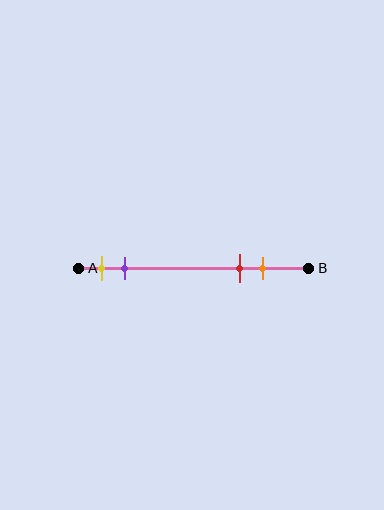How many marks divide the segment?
There are 4 marks dividing the segment.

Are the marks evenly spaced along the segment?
No, the marks are not evenly spaced.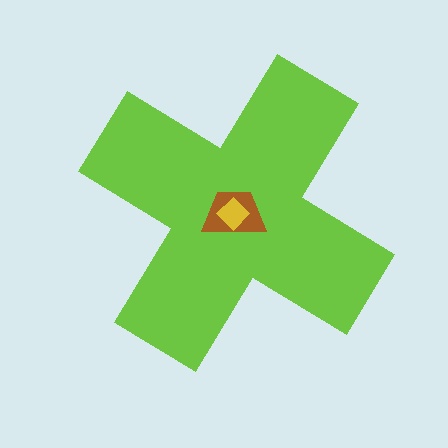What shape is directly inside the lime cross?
The brown trapezoid.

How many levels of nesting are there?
3.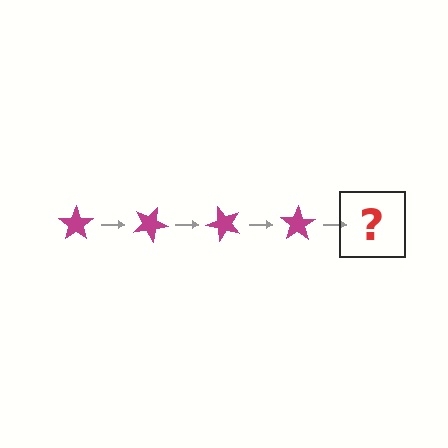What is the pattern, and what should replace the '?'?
The pattern is that the star rotates 25 degrees each step. The '?' should be a magenta star rotated 100 degrees.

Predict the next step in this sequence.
The next step is a magenta star rotated 100 degrees.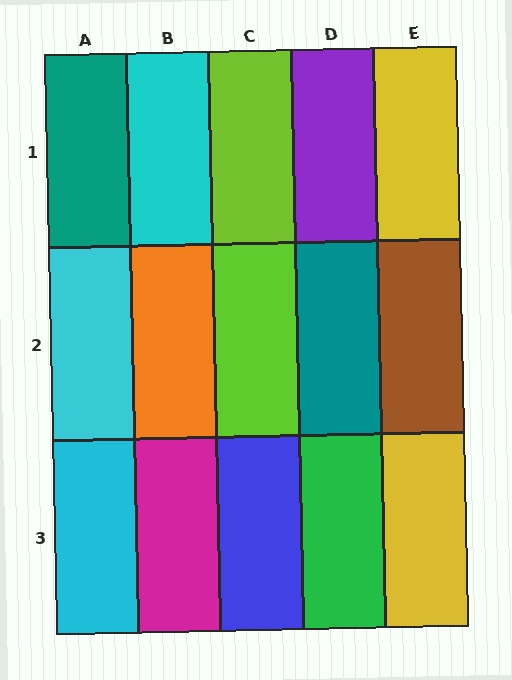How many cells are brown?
1 cell is brown.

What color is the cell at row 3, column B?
Magenta.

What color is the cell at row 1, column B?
Cyan.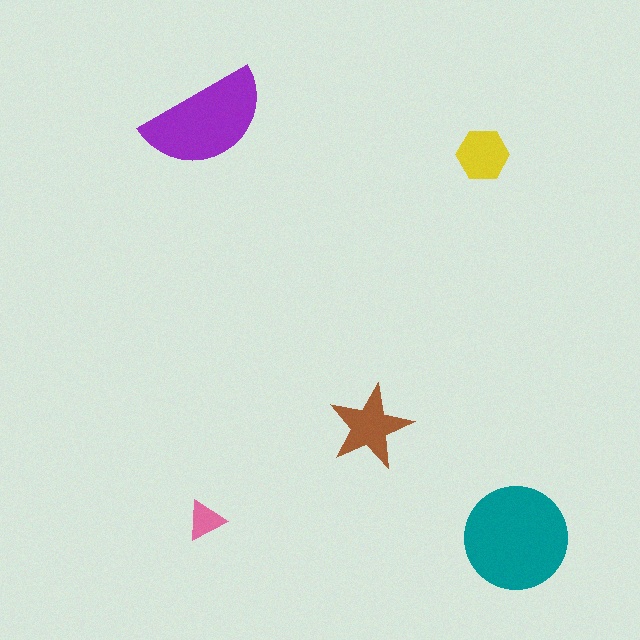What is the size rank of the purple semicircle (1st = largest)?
2nd.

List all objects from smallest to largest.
The pink triangle, the yellow hexagon, the brown star, the purple semicircle, the teal circle.